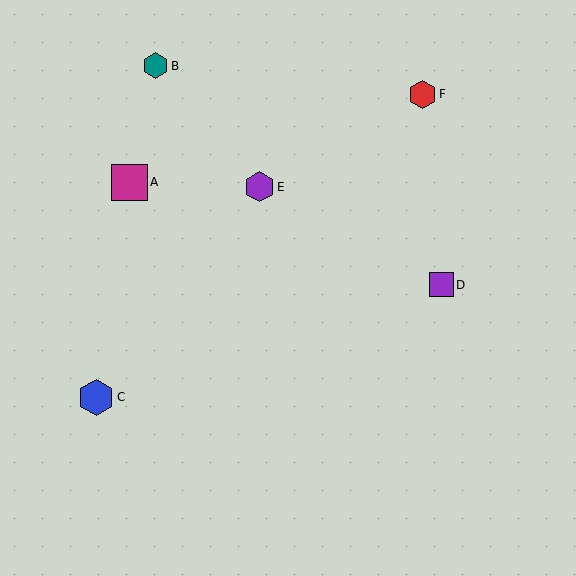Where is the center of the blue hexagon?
The center of the blue hexagon is at (96, 397).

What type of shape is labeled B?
Shape B is a teal hexagon.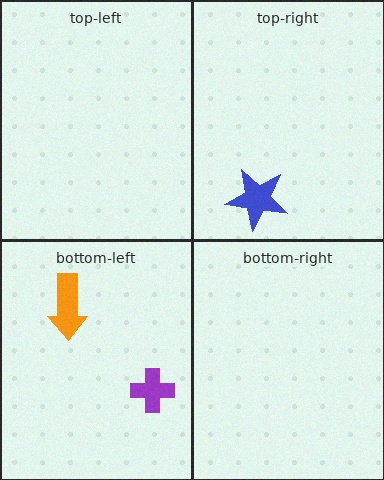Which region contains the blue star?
The top-right region.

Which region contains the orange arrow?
The bottom-left region.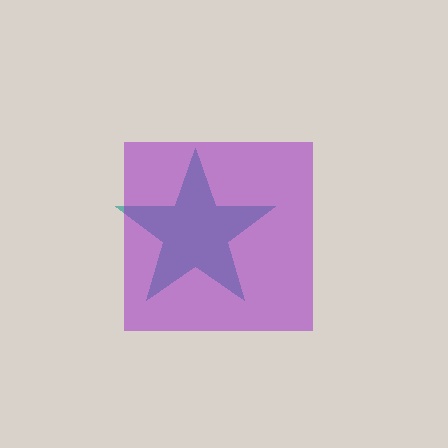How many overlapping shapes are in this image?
There are 2 overlapping shapes in the image.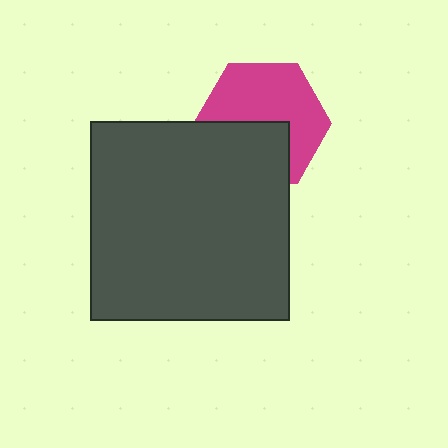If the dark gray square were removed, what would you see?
You would see the complete magenta hexagon.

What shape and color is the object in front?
The object in front is a dark gray square.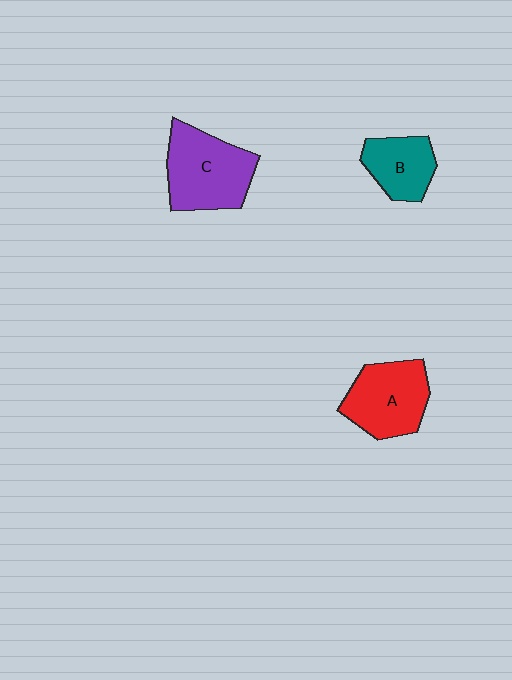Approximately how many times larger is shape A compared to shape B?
Approximately 1.4 times.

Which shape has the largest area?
Shape C (purple).